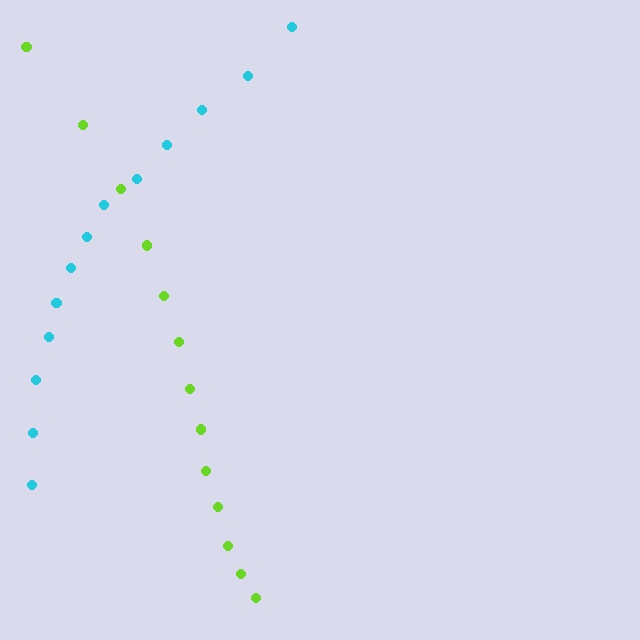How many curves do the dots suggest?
There are 2 distinct paths.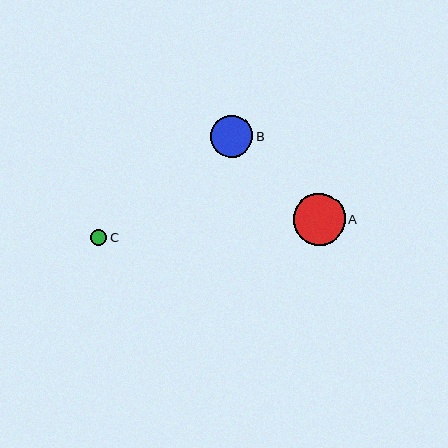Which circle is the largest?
Circle A is the largest with a size of approximately 52 pixels.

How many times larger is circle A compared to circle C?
Circle A is approximately 3.3 times the size of circle C.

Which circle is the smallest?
Circle C is the smallest with a size of approximately 16 pixels.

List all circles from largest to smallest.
From largest to smallest: A, B, C.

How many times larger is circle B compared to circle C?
Circle B is approximately 2.6 times the size of circle C.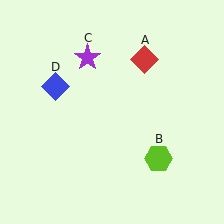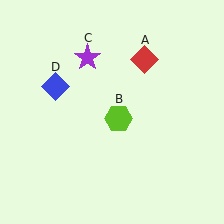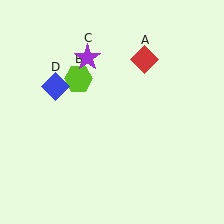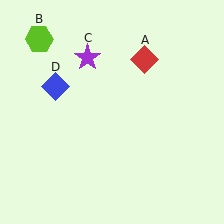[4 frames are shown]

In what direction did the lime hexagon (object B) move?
The lime hexagon (object B) moved up and to the left.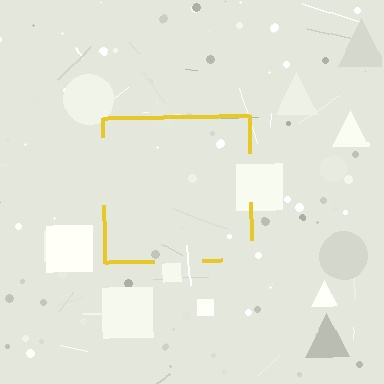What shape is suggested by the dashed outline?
The dashed outline suggests a square.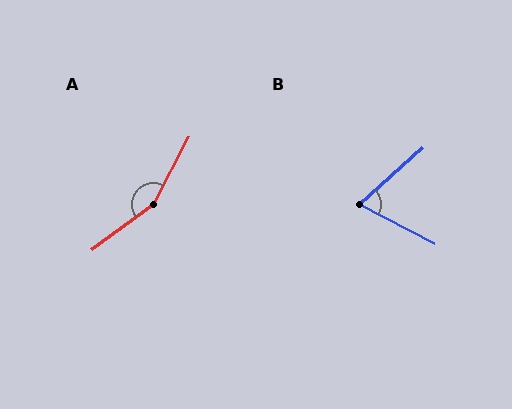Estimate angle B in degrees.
Approximately 69 degrees.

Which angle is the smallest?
B, at approximately 69 degrees.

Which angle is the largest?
A, at approximately 154 degrees.